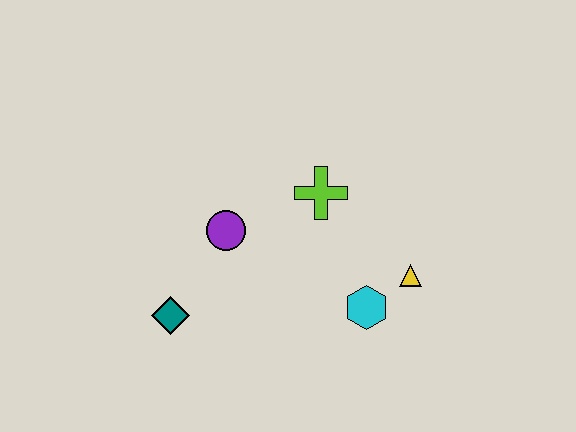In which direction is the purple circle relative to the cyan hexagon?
The purple circle is to the left of the cyan hexagon.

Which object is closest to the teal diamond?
The purple circle is closest to the teal diamond.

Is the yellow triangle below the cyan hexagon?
No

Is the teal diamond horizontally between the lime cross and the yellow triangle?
No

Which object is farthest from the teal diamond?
The yellow triangle is farthest from the teal diamond.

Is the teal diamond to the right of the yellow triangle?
No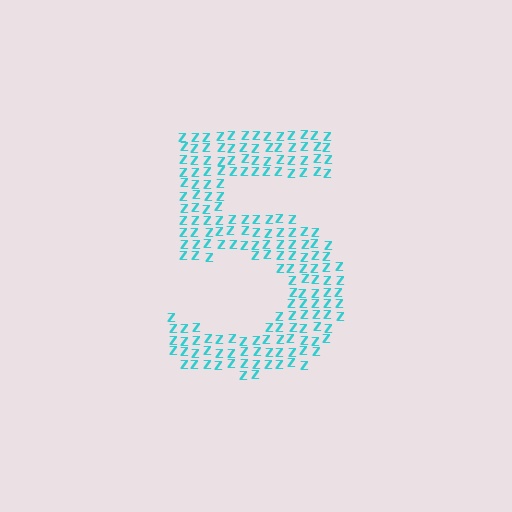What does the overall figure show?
The overall figure shows the digit 5.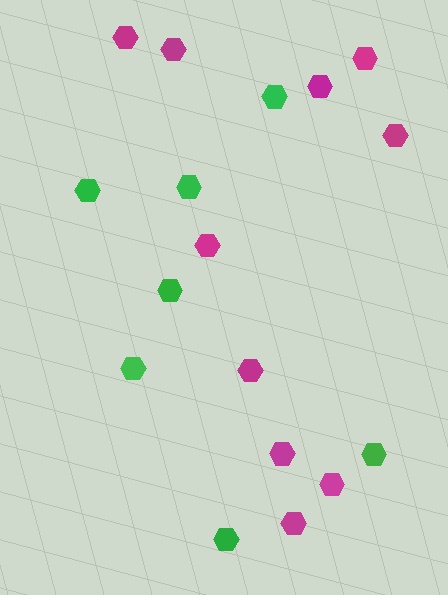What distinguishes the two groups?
There are 2 groups: one group of green hexagons (7) and one group of magenta hexagons (10).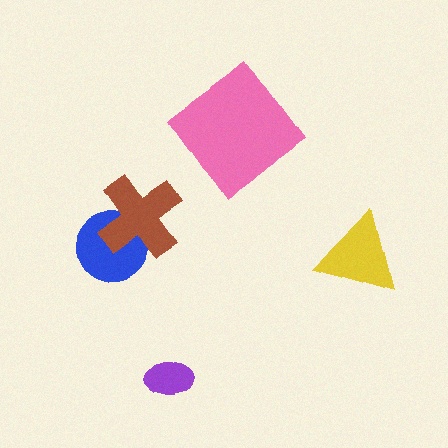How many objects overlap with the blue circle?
1 object overlaps with the blue circle.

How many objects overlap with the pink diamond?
0 objects overlap with the pink diamond.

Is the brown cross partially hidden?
No, no other shape covers it.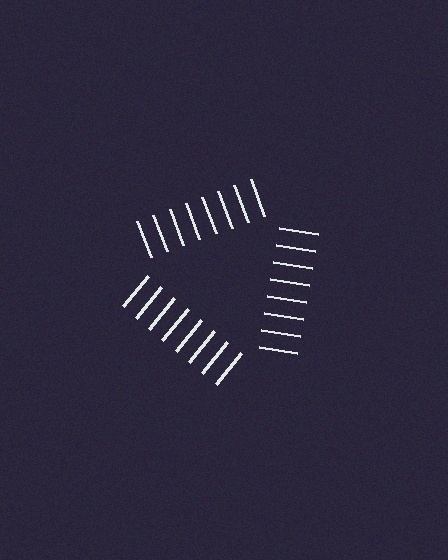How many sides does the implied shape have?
3 sides — the line-ends trace a triangle.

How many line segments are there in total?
24 — 8 along each of the 3 edges.